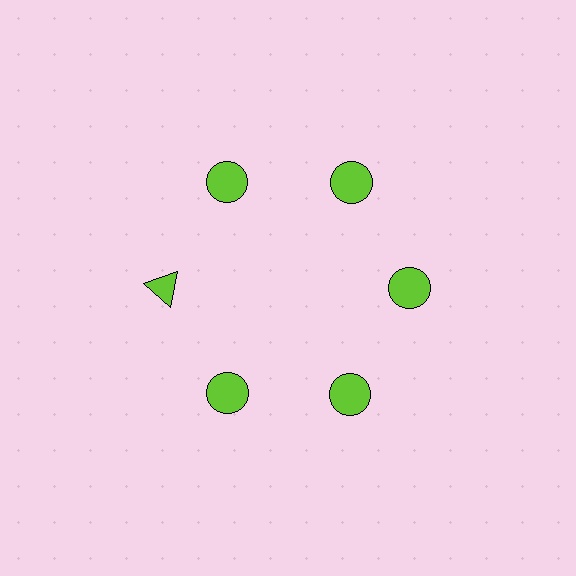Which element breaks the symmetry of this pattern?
The lime triangle at roughly the 9 o'clock position breaks the symmetry. All other shapes are lime circles.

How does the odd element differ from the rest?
It has a different shape: triangle instead of circle.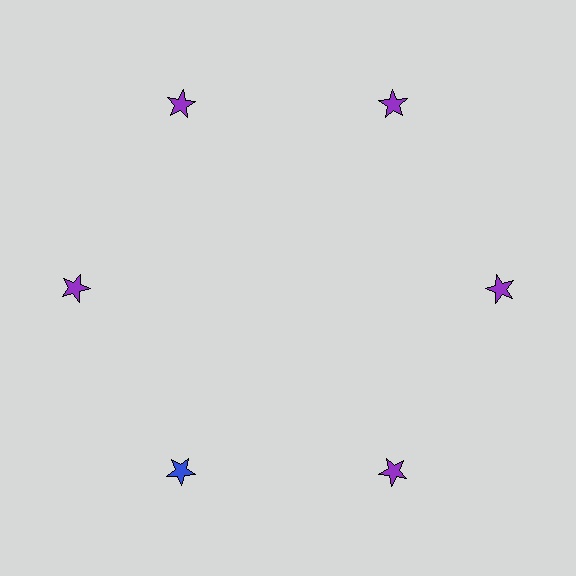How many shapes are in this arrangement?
There are 6 shapes arranged in a ring pattern.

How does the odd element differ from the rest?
It has a different color: blue instead of purple.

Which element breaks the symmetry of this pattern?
The blue star at roughly the 7 o'clock position breaks the symmetry. All other shapes are purple stars.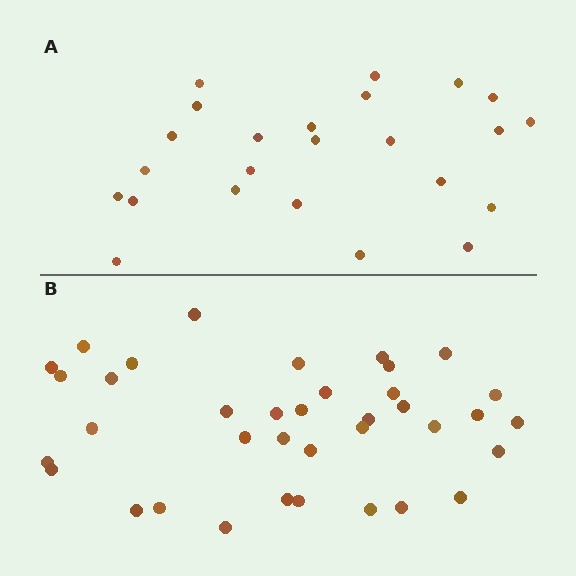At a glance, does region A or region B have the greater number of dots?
Region B (the bottom region) has more dots.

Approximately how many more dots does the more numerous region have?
Region B has approximately 15 more dots than region A.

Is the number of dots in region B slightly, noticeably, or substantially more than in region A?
Region B has substantially more. The ratio is roughly 1.5 to 1.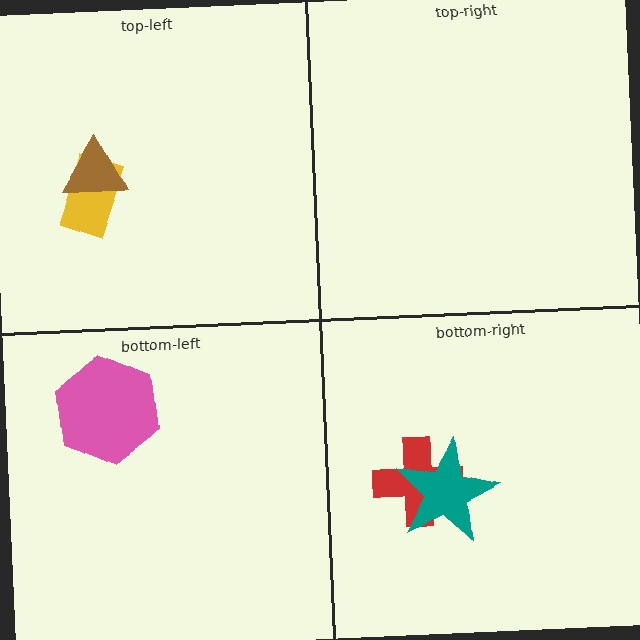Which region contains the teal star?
The bottom-right region.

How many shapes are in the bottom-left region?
1.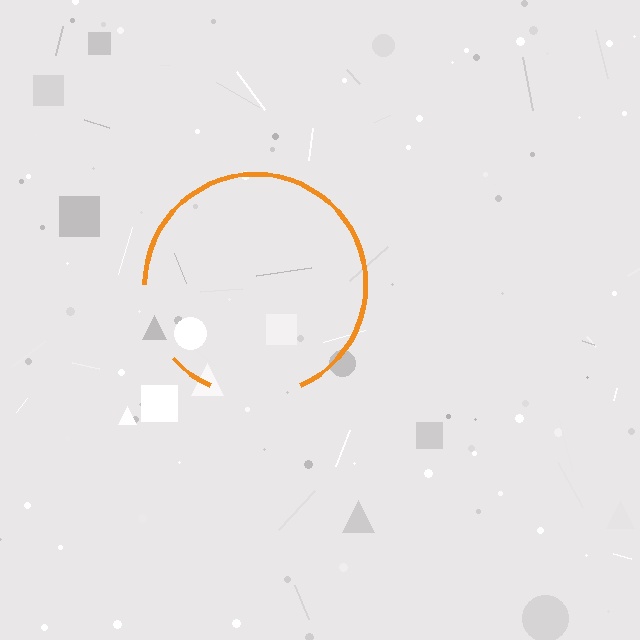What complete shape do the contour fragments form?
The contour fragments form a circle.